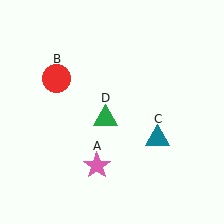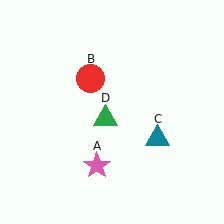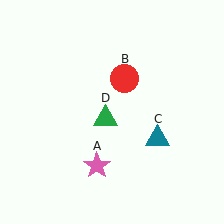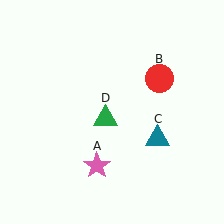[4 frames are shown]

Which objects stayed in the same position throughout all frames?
Pink star (object A) and teal triangle (object C) and green triangle (object D) remained stationary.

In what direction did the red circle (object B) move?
The red circle (object B) moved right.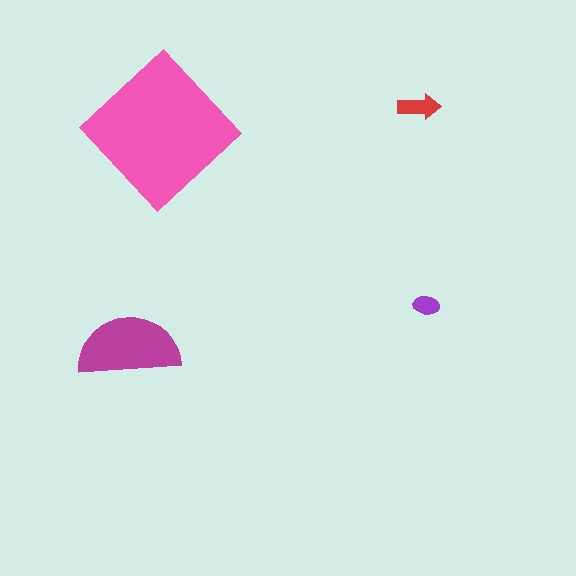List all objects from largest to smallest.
The pink diamond, the magenta semicircle, the red arrow, the purple ellipse.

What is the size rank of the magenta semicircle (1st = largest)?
2nd.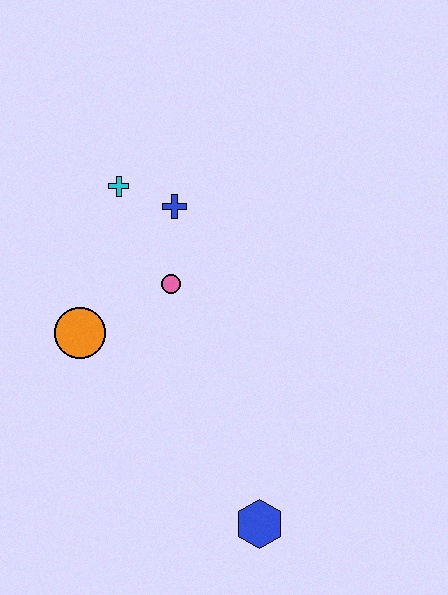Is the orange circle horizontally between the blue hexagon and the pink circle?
No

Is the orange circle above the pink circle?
No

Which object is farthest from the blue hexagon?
The cyan cross is farthest from the blue hexagon.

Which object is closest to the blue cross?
The cyan cross is closest to the blue cross.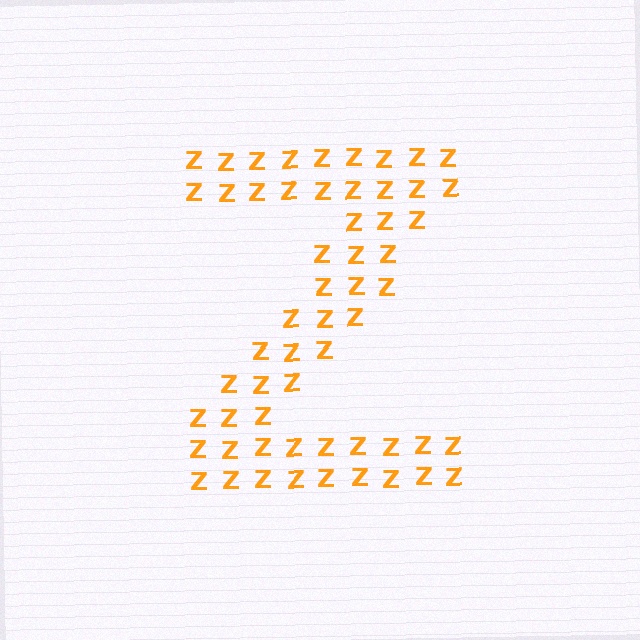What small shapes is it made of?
It is made of small letter Z's.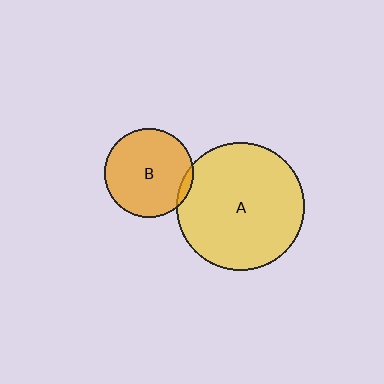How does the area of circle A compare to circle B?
Approximately 2.0 times.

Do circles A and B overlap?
Yes.